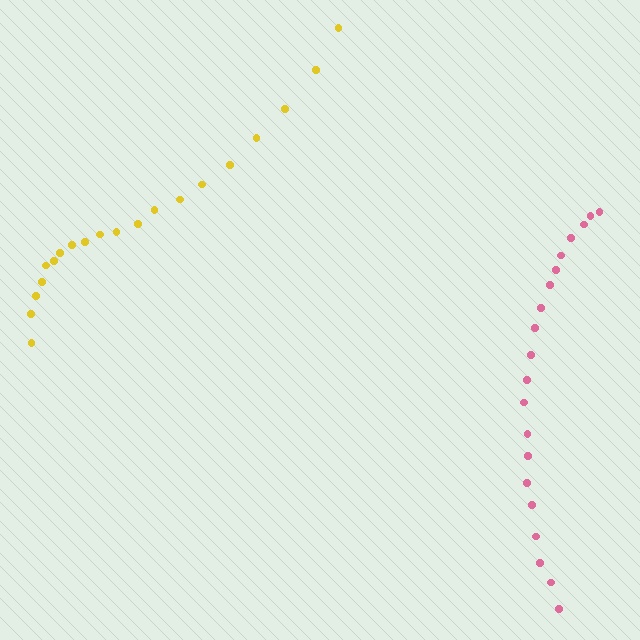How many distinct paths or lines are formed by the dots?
There are 2 distinct paths.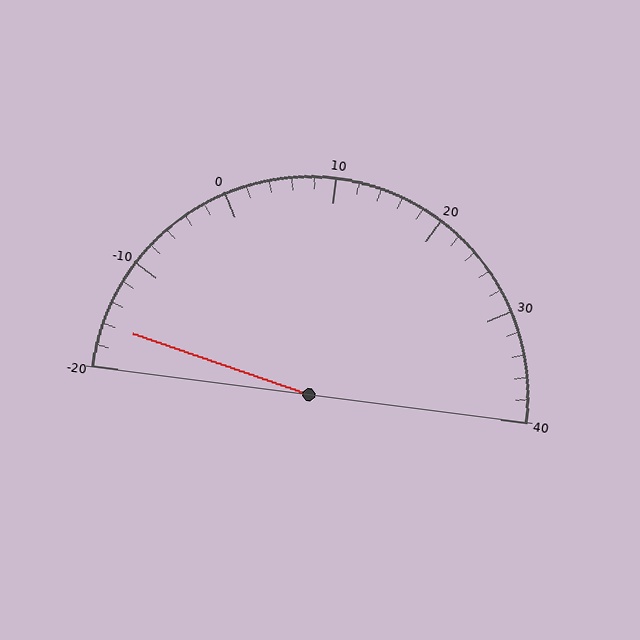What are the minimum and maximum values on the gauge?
The gauge ranges from -20 to 40.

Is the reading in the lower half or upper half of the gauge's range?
The reading is in the lower half of the range (-20 to 40).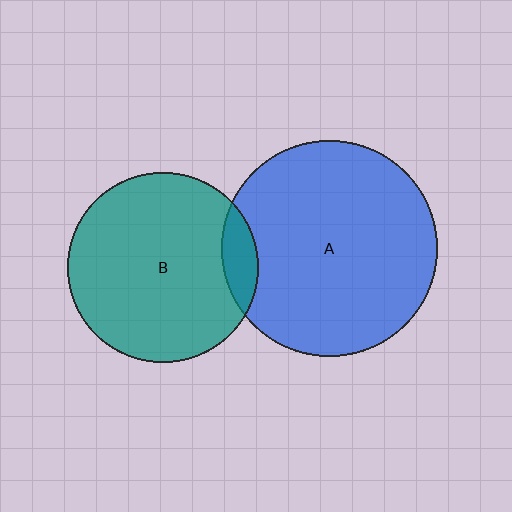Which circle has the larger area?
Circle A (blue).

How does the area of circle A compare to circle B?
Approximately 1.3 times.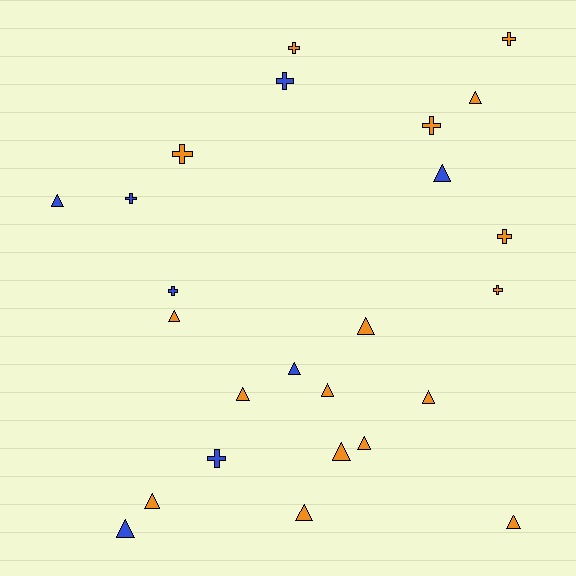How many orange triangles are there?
There are 11 orange triangles.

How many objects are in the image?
There are 25 objects.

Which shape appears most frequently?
Triangle, with 15 objects.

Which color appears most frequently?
Orange, with 17 objects.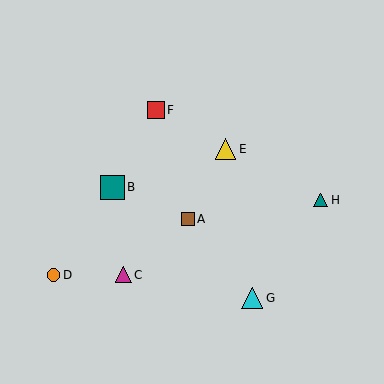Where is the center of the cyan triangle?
The center of the cyan triangle is at (252, 298).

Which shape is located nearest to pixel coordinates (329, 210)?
The teal triangle (labeled H) at (321, 200) is nearest to that location.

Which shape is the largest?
The teal square (labeled B) is the largest.